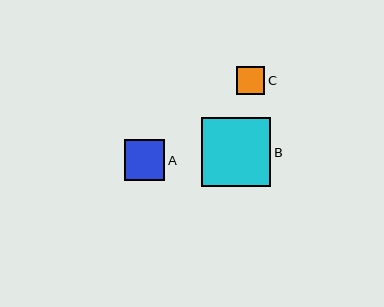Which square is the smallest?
Square C is the smallest with a size of approximately 28 pixels.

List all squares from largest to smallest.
From largest to smallest: B, A, C.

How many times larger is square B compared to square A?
Square B is approximately 1.7 times the size of square A.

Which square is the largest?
Square B is the largest with a size of approximately 70 pixels.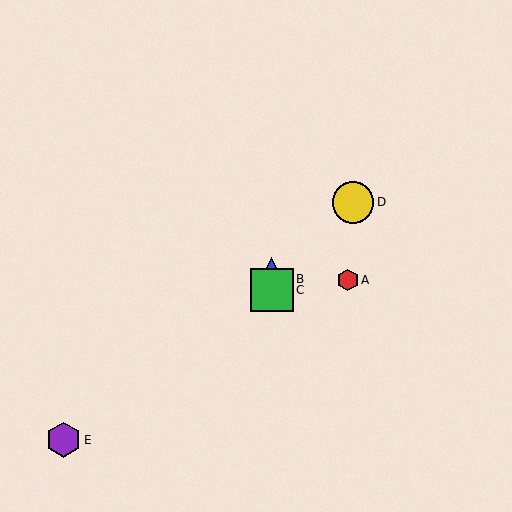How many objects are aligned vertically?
2 objects (B, C) are aligned vertically.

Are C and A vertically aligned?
No, C is at x≈272 and A is at x≈348.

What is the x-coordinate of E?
Object E is at x≈63.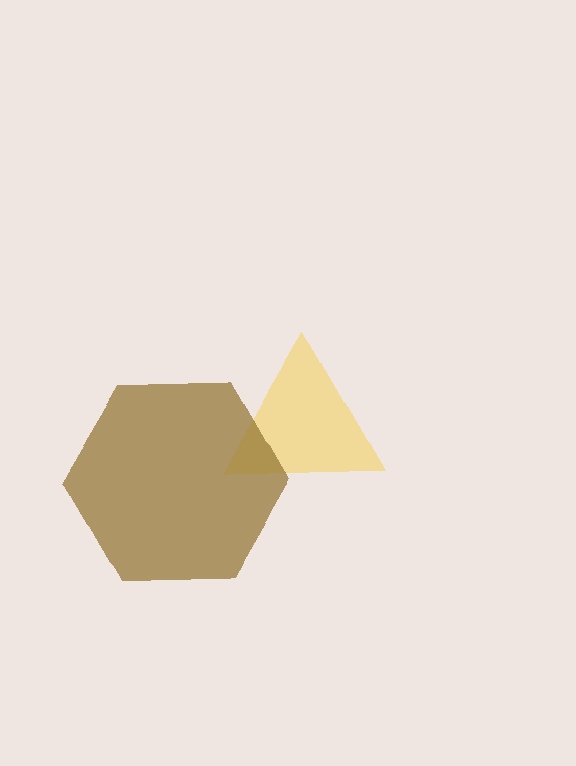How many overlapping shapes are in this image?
There are 2 overlapping shapes in the image.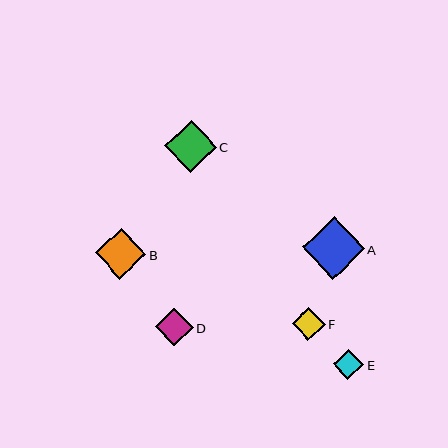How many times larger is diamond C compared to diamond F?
Diamond C is approximately 1.6 times the size of diamond F.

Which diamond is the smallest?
Diamond E is the smallest with a size of approximately 30 pixels.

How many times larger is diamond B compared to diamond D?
Diamond B is approximately 1.3 times the size of diamond D.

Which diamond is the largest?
Diamond A is the largest with a size of approximately 62 pixels.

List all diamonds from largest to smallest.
From largest to smallest: A, C, B, D, F, E.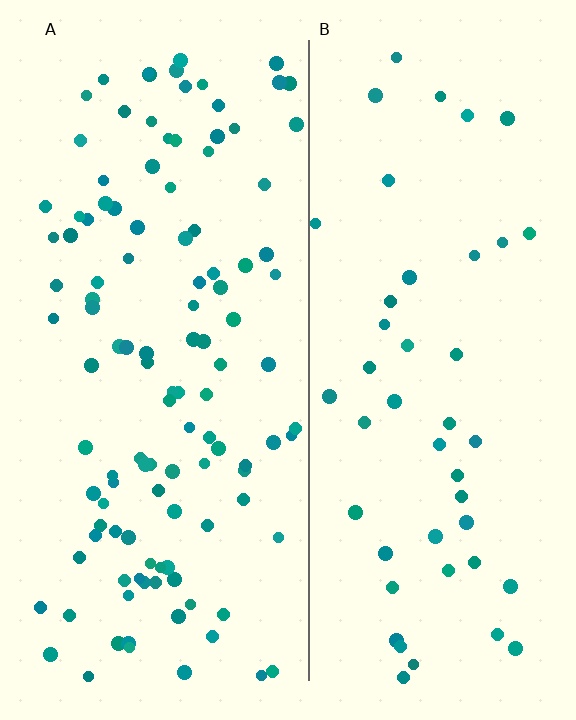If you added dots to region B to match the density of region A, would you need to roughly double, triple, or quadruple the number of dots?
Approximately triple.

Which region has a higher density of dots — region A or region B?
A (the left).